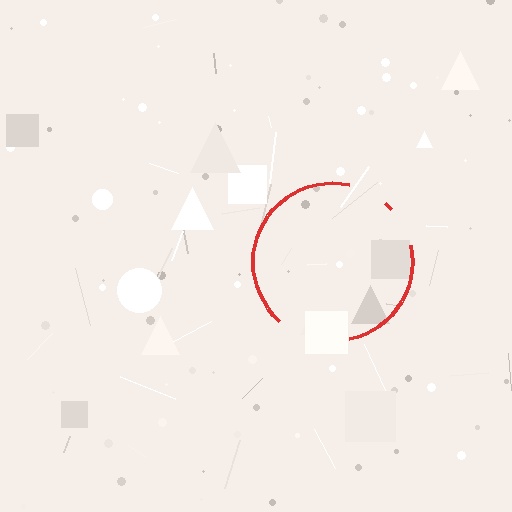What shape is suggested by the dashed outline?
The dashed outline suggests a circle.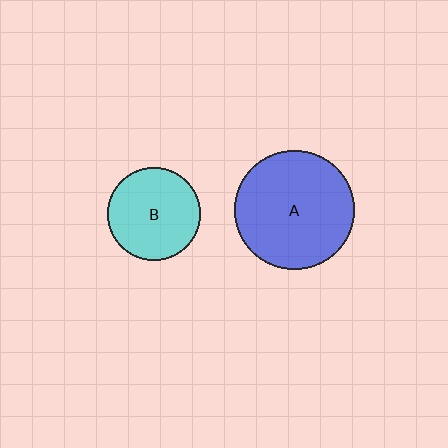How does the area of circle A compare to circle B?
Approximately 1.7 times.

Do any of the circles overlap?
No, none of the circles overlap.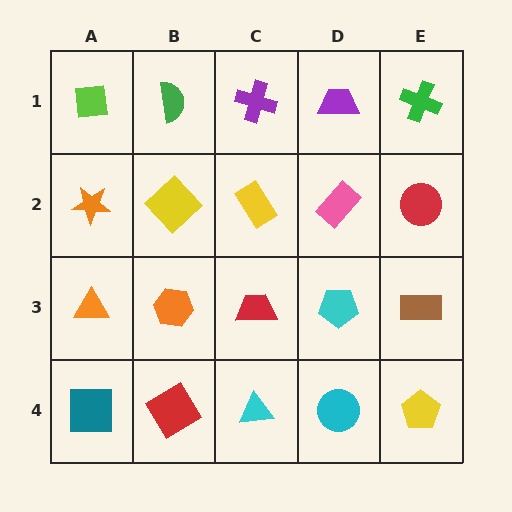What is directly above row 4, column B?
An orange hexagon.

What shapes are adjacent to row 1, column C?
A yellow rectangle (row 2, column C), a green semicircle (row 1, column B), a purple trapezoid (row 1, column D).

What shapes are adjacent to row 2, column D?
A purple trapezoid (row 1, column D), a cyan pentagon (row 3, column D), a yellow rectangle (row 2, column C), a red circle (row 2, column E).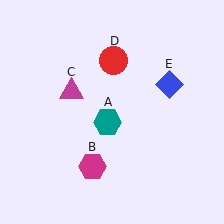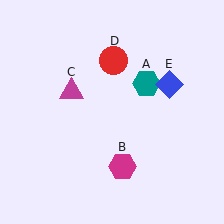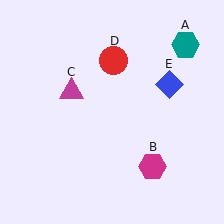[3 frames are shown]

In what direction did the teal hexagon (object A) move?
The teal hexagon (object A) moved up and to the right.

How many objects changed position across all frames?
2 objects changed position: teal hexagon (object A), magenta hexagon (object B).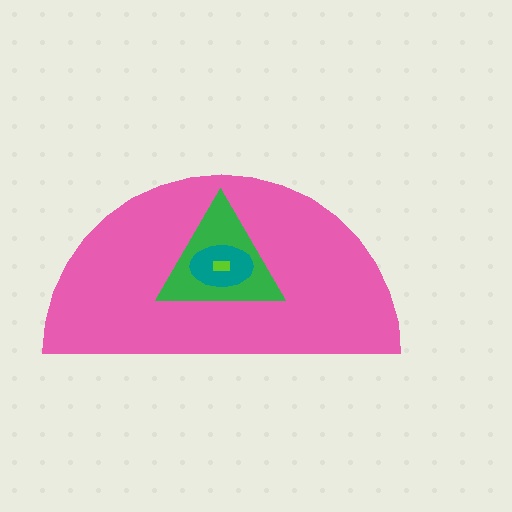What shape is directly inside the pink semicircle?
The green triangle.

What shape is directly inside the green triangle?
The teal ellipse.